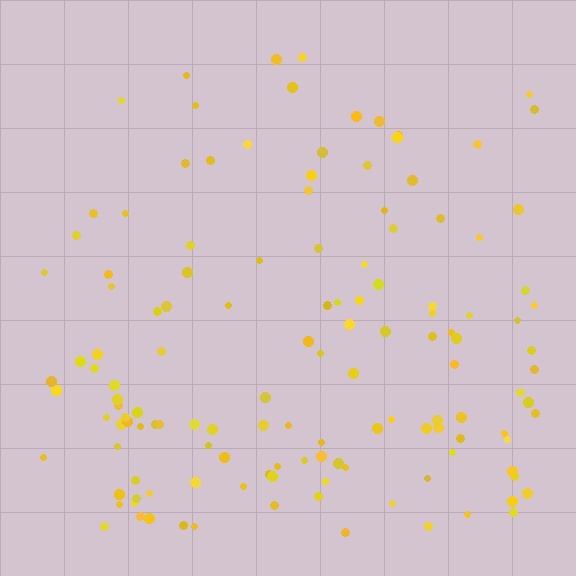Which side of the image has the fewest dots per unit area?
The top.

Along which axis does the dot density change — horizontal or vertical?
Vertical.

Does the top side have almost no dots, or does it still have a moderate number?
Still a moderate number, just noticeably fewer than the bottom.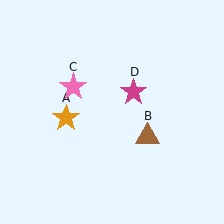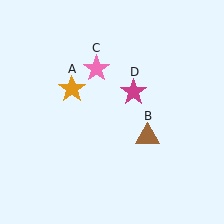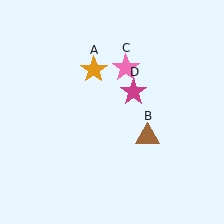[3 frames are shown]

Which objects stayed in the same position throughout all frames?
Brown triangle (object B) and magenta star (object D) remained stationary.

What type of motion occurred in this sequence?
The orange star (object A), pink star (object C) rotated clockwise around the center of the scene.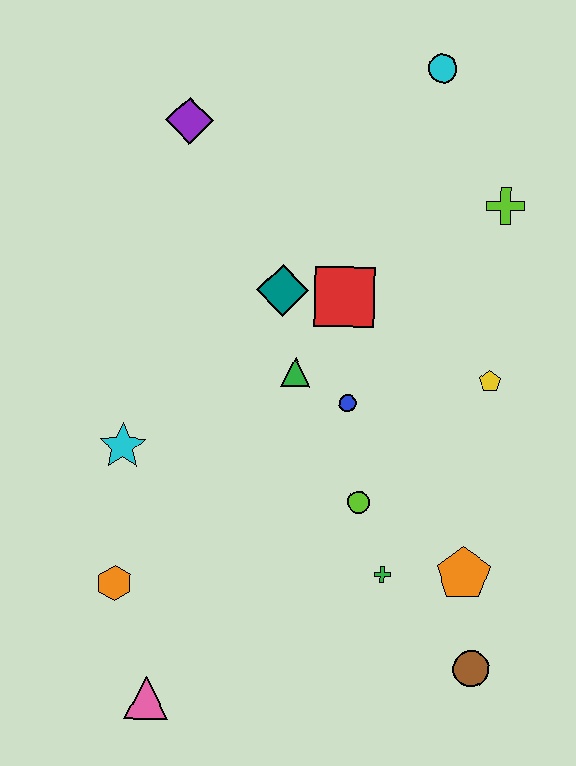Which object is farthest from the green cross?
The cyan circle is farthest from the green cross.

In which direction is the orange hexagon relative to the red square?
The orange hexagon is below the red square.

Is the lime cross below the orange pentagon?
No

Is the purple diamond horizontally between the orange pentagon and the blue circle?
No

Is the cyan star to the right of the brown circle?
No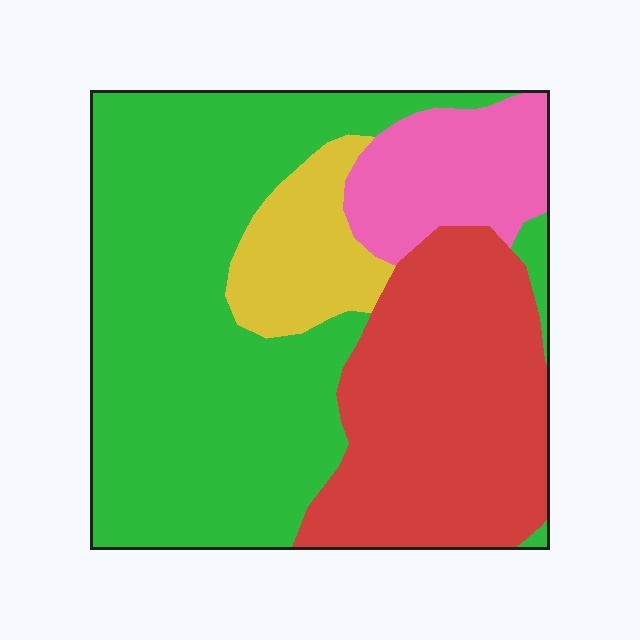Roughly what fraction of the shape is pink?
Pink takes up less than a quarter of the shape.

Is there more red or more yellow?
Red.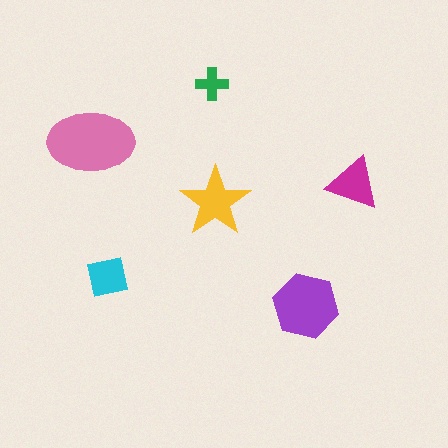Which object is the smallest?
The green cross.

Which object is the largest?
The pink ellipse.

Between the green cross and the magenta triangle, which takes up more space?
The magenta triangle.